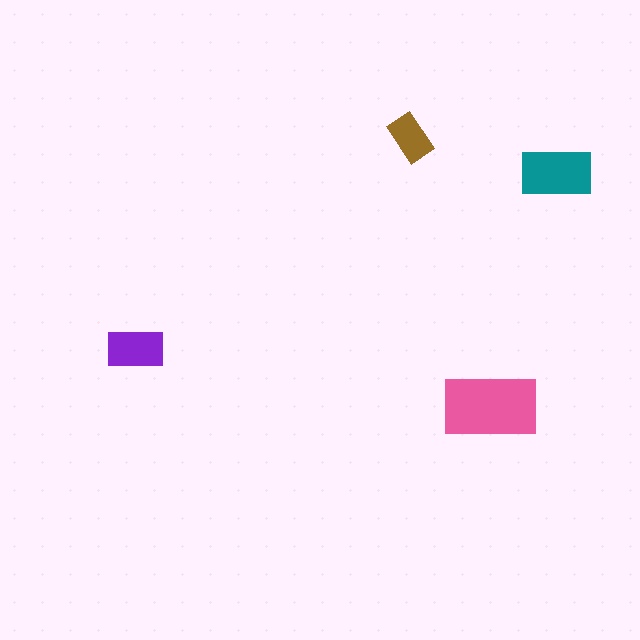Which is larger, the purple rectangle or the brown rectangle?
The purple one.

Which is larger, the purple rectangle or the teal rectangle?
The teal one.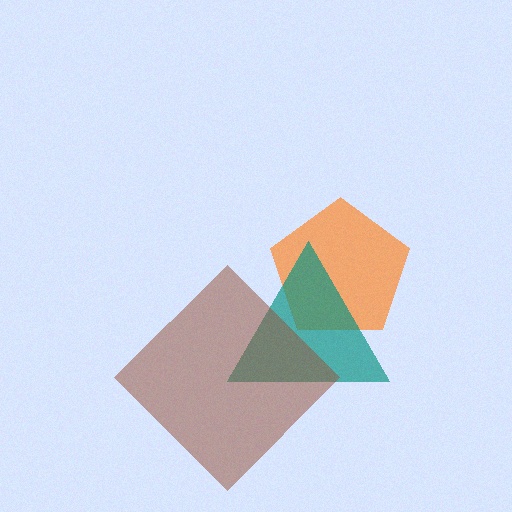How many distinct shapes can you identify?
There are 3 distinct shapes: an orange pentagon, a teal triangle, a brown diamond.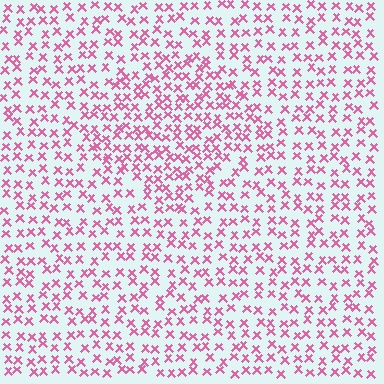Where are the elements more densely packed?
The elements are more densely packed inside the diamond boundary.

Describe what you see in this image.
The image contains small pink elements arranged at two different densities. A diamond-shaped region is visible where the elements are more densely packed than the surrounding area.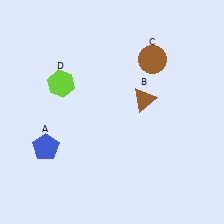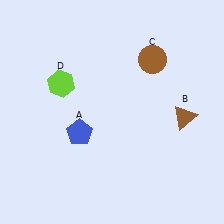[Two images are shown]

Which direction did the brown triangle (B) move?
The brown triangle (B) moved right.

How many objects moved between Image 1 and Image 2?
2 objects moved between the two images.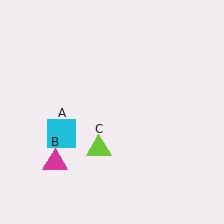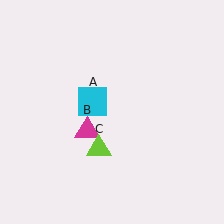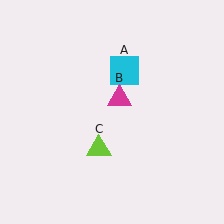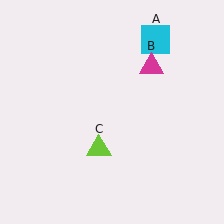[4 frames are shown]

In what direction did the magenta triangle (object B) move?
The magenta triangle (object B) moved up and to the right.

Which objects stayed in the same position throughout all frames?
Lime triangle (object C) remained stationary.